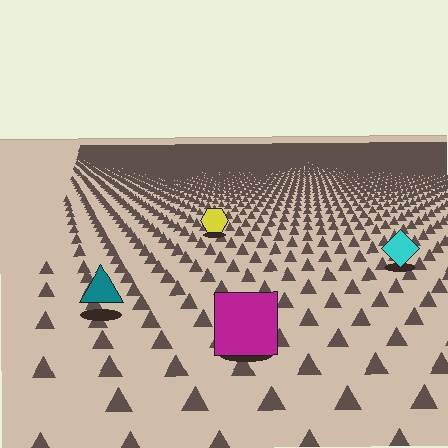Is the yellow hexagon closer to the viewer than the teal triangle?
No. The teal triangle is closer — you can tell from the texture gradient: the ground texture is coarser near it.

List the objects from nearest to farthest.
From nearest to farthest: the magenta square, the teal triangle, the cyan diamond, the yellow hexagon.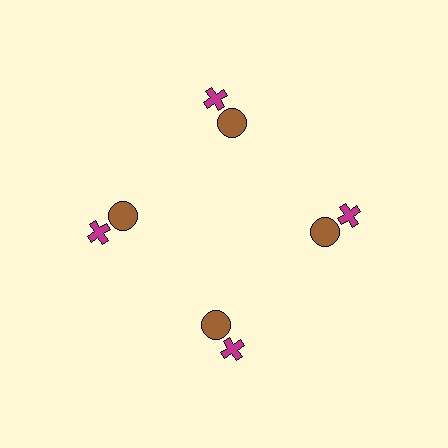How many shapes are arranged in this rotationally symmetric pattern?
There are 8 shapes, arranged in 4 groups of 2.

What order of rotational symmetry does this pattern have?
This pattern has 4-fold rotational symmetry.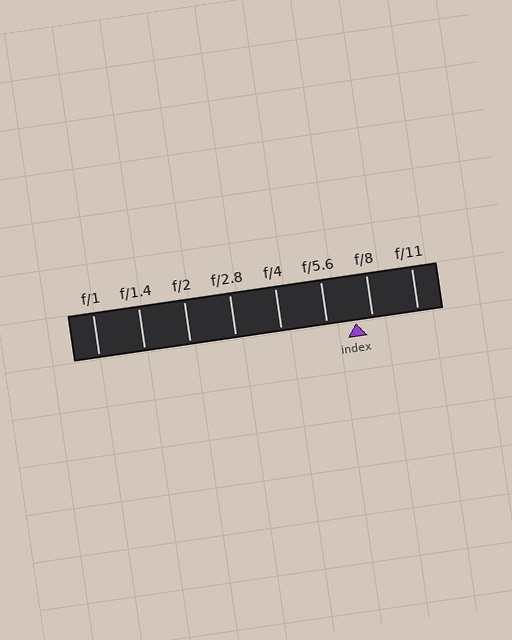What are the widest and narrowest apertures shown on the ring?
The widest aperture shown is f/1 and the narrowest is f/11.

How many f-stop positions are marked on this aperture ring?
There are 8 f-stop positions marked.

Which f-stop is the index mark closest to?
The index mark is closest to f/8.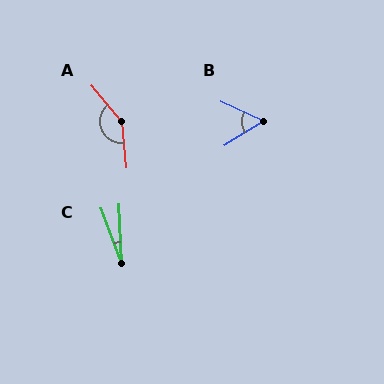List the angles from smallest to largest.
C (18°), B (56°), A (145°).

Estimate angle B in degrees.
Approximately 56 degrees.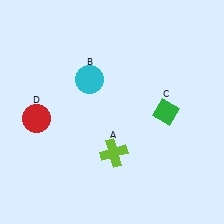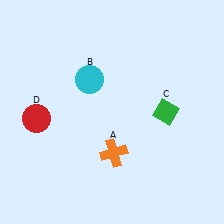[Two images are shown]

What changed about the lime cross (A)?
In Image 1, A is lime. In Image 2, it changed to orange.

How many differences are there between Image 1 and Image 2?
There is 1 difference between the two images.